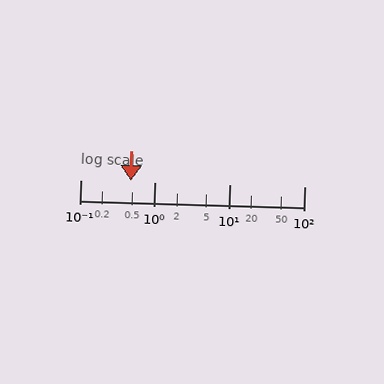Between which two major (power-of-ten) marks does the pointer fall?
The pointer is between 0.1 and 1.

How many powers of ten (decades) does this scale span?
The scale spans 3 decades, from 0.1 to 100.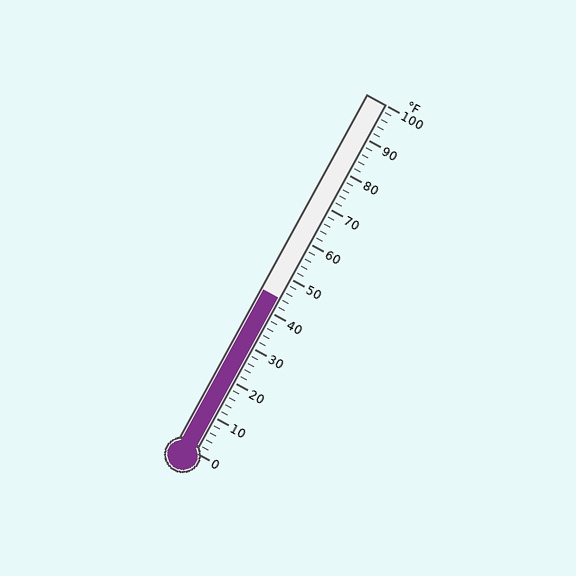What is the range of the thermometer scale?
The thermometer scale ranges from 0°F to 100°F.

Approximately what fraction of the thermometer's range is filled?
The thermometer is filled to approximately 45% of its range.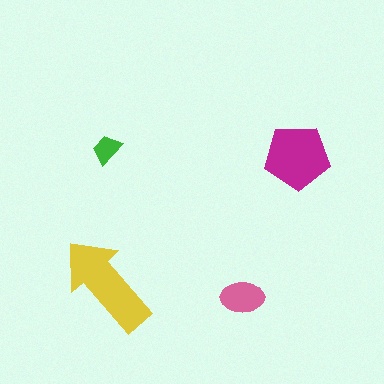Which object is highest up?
The green trapezoid is topmost.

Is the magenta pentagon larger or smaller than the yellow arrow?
Smaller.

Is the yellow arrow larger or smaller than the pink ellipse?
Larger.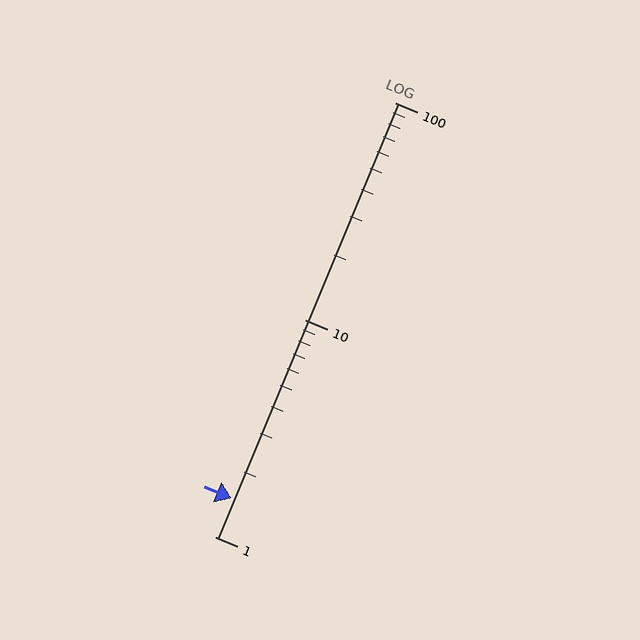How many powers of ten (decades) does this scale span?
The scale spans 2 decades, from 1 to 100.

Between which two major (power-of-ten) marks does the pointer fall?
The pointer is between 1 and 10.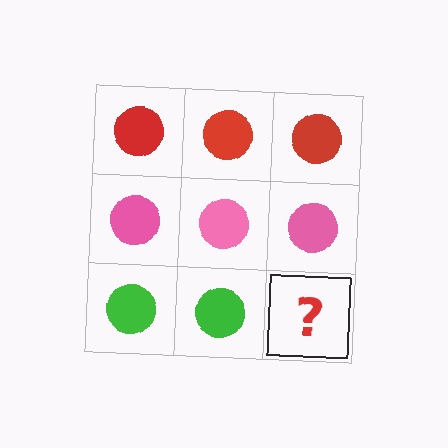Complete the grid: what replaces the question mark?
The question mark should be replaced with a green circle.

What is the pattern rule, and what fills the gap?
The rule is that each row has a consistent color. The gap should be filled with a green circle.